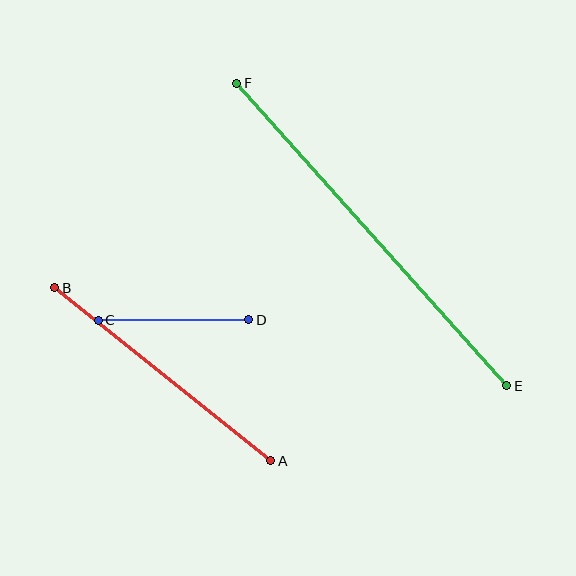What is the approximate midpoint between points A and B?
The midpoint is at approximately (163, 374) pixels.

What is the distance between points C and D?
The distance is approximately 151 pixels.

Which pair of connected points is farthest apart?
Points E and F are farthest apart.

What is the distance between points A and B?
The distance is approximately 277 pixels.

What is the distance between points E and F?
The distance is approximately 405 pixels.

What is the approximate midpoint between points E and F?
The midpoint is at approximately (372, 235) pixels.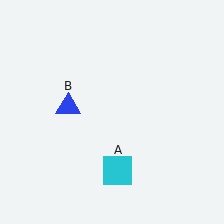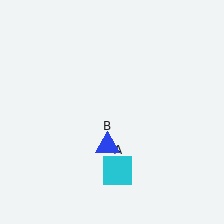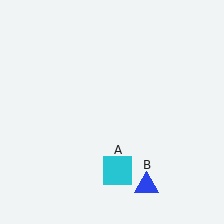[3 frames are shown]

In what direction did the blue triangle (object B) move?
The blue triangle (object B) moved down and to the right.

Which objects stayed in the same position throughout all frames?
Cyan square (object A) remained stationary.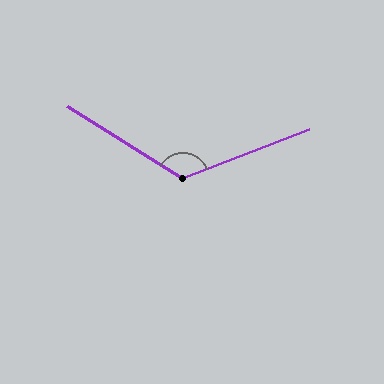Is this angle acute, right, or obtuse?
It is obtuse.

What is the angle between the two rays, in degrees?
Approximately 126 degrees.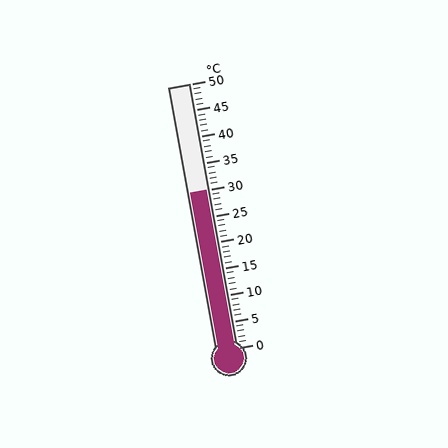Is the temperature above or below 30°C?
The temperature is at 30°C.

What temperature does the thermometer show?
The thermometer shows approximately 30°C.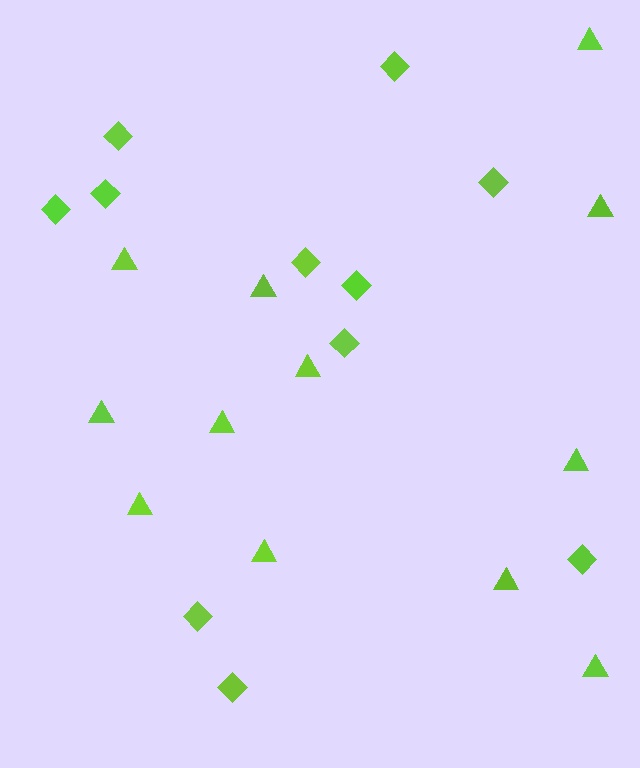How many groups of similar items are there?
There are 2 groups: one group of diamonds (11) and one group of triangles (12).